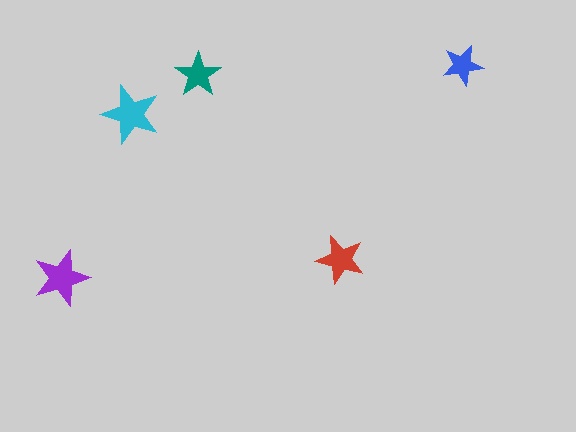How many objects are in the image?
There are 5 objects in the image.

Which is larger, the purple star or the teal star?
The purple one.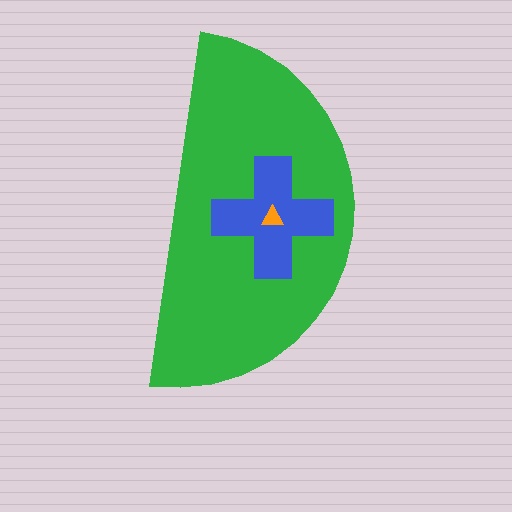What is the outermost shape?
The green semicircle.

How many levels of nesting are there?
3.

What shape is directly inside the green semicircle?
The blue cross.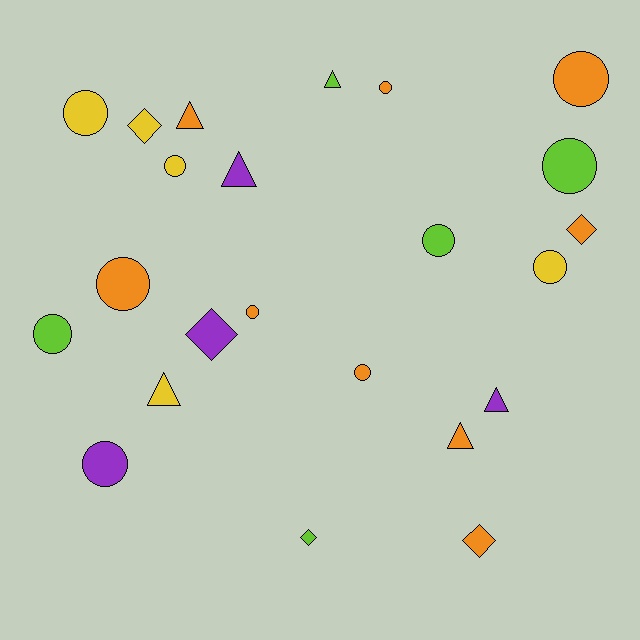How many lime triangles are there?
There is 1 lime triangle.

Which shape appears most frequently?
Circle, with 12 objects.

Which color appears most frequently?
Orange, with 9 objects.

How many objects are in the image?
There are 23 objects.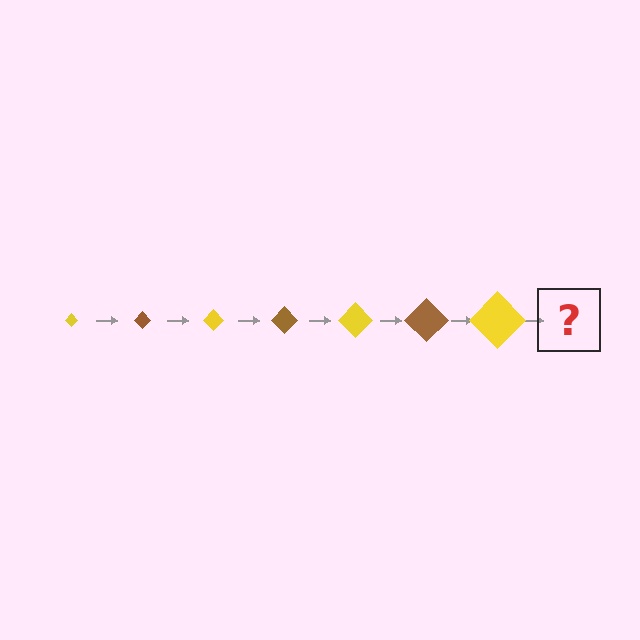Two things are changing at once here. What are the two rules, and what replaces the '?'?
The two rules are that the diamond grows larger each step and the color cycles through yellow and brown. The '?' should be a brown diamond, larger than the previous one.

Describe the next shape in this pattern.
It should be a brown diamond, larger than the previous one.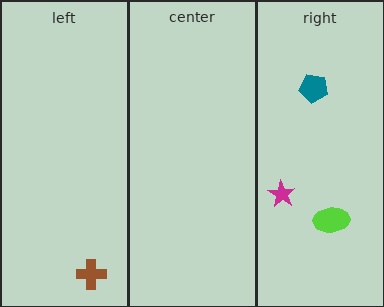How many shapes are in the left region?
1.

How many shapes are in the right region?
3.